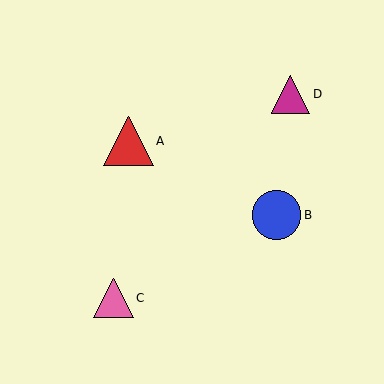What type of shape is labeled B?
Shape B is a blue circle.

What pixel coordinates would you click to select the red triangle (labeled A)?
Click at (129, 141) to select the red triangle A.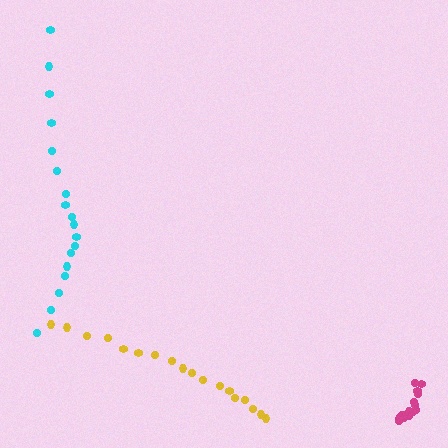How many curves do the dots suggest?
There are 3 distinct paths.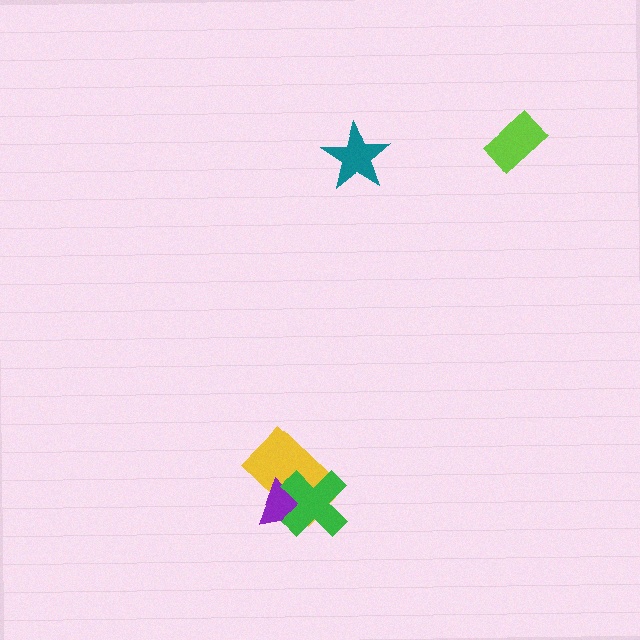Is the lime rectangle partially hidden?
No, no other shape covers it.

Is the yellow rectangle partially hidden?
Yes, it is partially covered by another shape.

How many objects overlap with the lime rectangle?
0 objects overlap with the lime rectangle.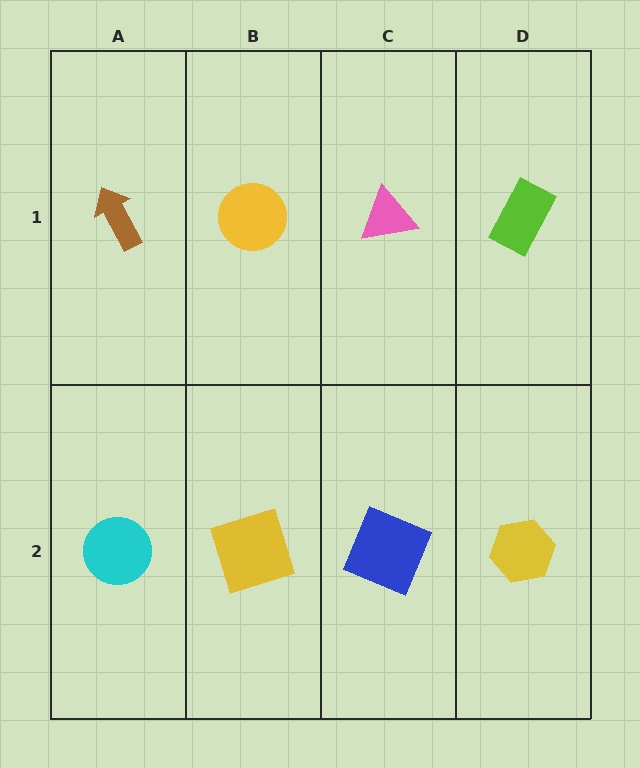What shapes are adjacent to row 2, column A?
A brown arrow (row 1, column A), a yellow square (row 2, column B).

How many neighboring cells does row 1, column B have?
3.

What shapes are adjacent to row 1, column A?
A cyan circle (row 2, column A), a yellow circle (row 1, column B).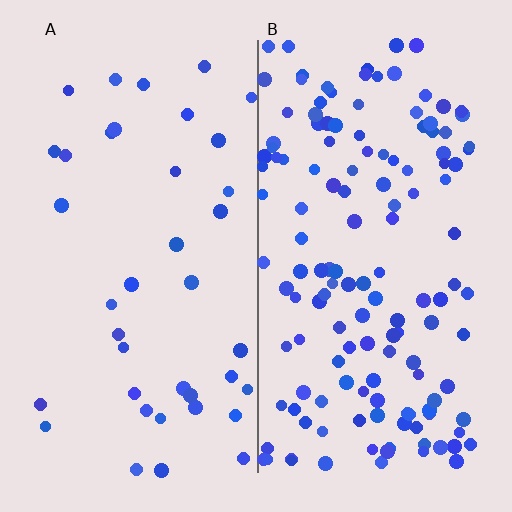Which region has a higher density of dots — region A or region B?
B (the right).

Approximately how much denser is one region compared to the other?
Approximately 3.7× — region B over region A.